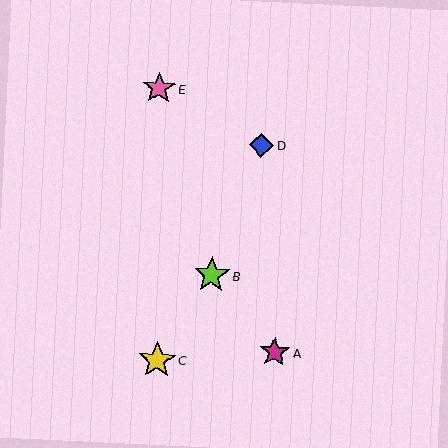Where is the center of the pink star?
The center of the pink star is at (159, 88).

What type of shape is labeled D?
Shape D is a blue diamond.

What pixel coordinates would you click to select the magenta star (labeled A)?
Click at (275, 352) to select the magenta star A.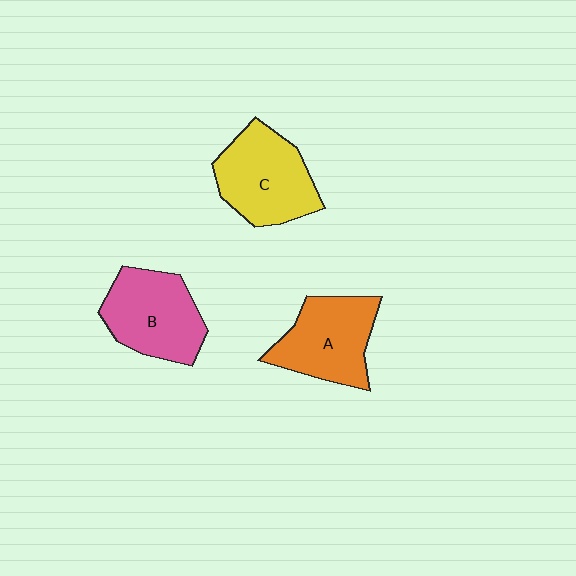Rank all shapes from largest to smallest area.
From largest to smallest: C (yellow), B (pink), A (orange).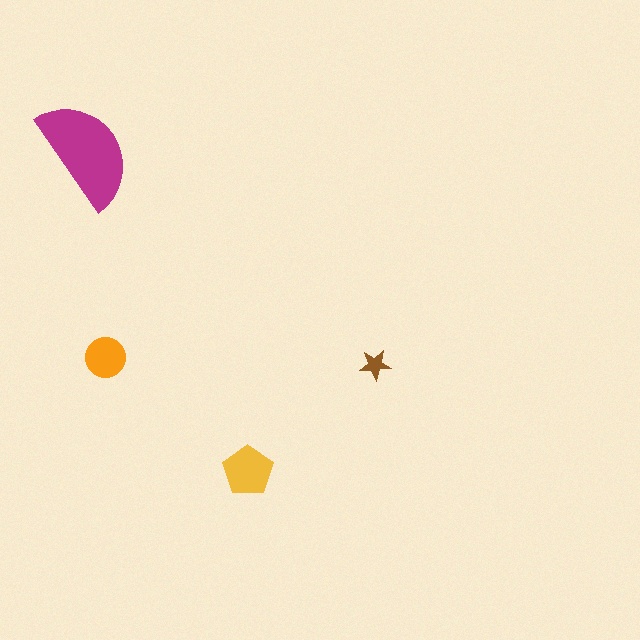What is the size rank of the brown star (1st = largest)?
4th.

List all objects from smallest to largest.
The brown star, the orange circle, the yellow pentagon, the magenta semicircle.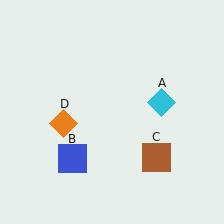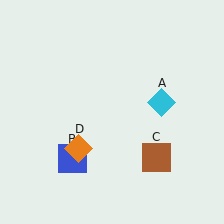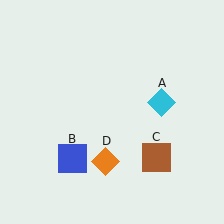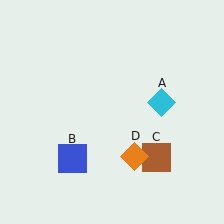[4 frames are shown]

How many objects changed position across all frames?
1 object changed position: orange diamond (object D).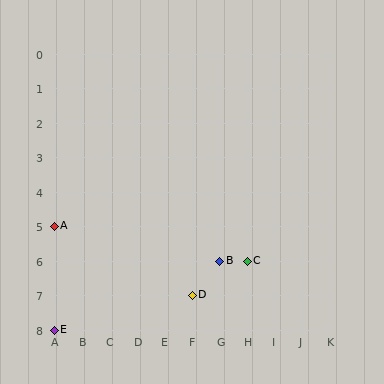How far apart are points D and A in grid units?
Points D and A are 5 columns and 2 rows apart (about 5.4 grid units diagonally).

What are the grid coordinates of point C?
Point C is at grid coordinates (H, 6).